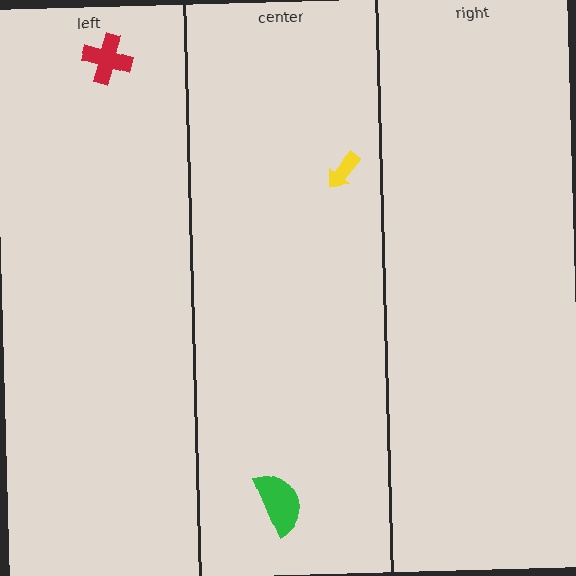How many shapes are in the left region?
1.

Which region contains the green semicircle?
The center region.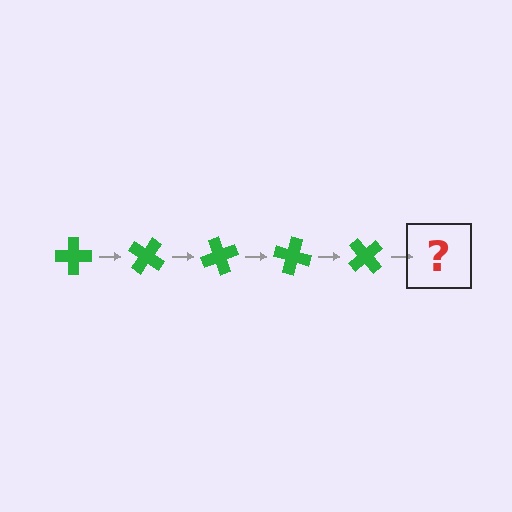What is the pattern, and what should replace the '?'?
The pattern is that the cross rotates 35 degrees each step. The '?' should be a green cross rotated 175 degrees.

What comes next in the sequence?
The next element should be a green cross rotated 175 degrees.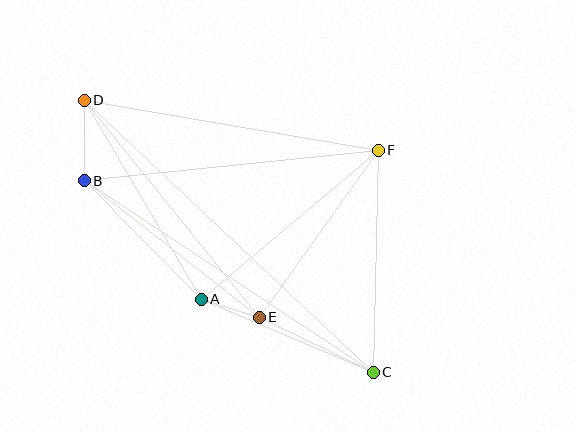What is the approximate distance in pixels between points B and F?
The distance between B and F is approximately 296 pixels.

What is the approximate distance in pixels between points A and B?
The distance between A and B is approximately 167 pixels.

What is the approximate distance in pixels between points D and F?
The distance between D and F is approximately 298 pixels.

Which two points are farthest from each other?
Points C and D are farthest from each other.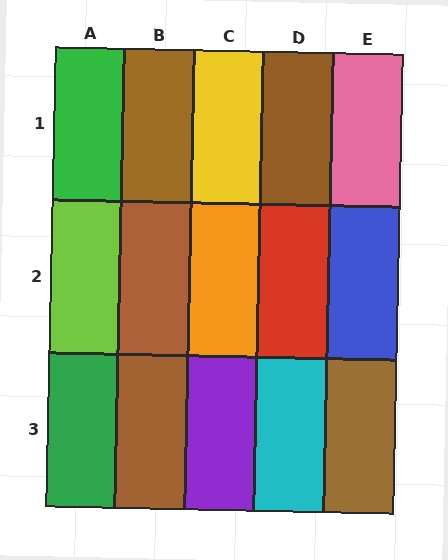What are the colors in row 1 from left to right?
Green, brown, yellow, brown, pink.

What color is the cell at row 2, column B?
Brown.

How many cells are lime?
1 cell is lime.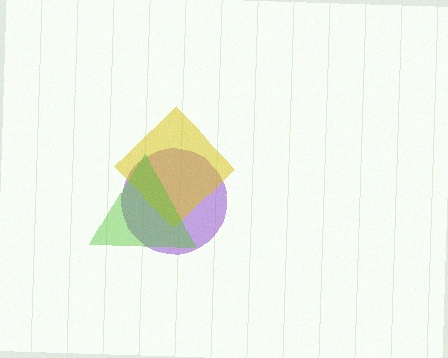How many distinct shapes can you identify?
There are 3 distinct shapes: a purple circle, a yellow diamond, a lime triangle.